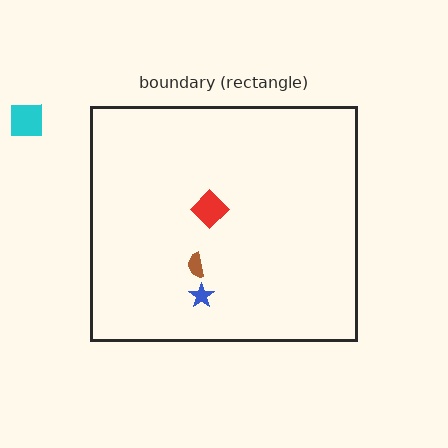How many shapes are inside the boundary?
3 inside, 1 outside.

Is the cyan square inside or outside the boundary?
Outside.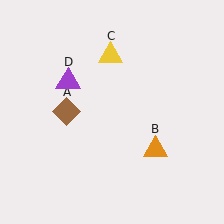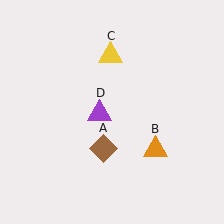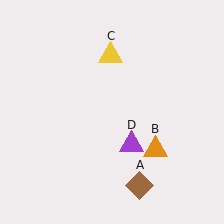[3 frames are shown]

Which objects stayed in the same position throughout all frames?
Orange triangle (object B) and yellow triangle (object C) remained stationary.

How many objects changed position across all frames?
2 objects changed position: brown diamond (object A), purple triangle (object D).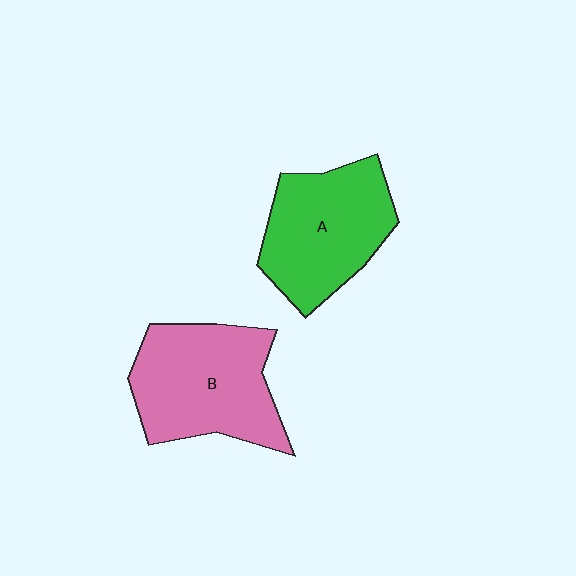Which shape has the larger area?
Shape B (pink).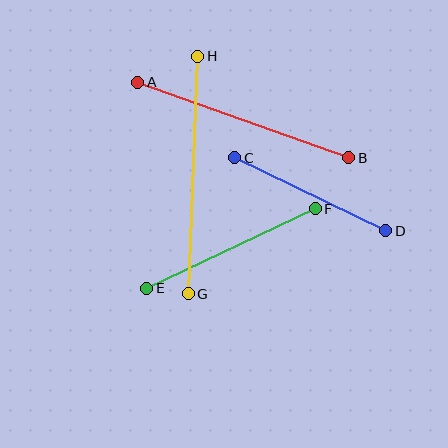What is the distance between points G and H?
The distance is approximately 238 pixels.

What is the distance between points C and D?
The distance is approximately 168 pixels.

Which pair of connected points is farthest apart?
Points G and H are farthest apart.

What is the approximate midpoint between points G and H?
The midpoint is at approximately (193, 175) pixels.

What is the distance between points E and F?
The distance is approximately 186 pixels.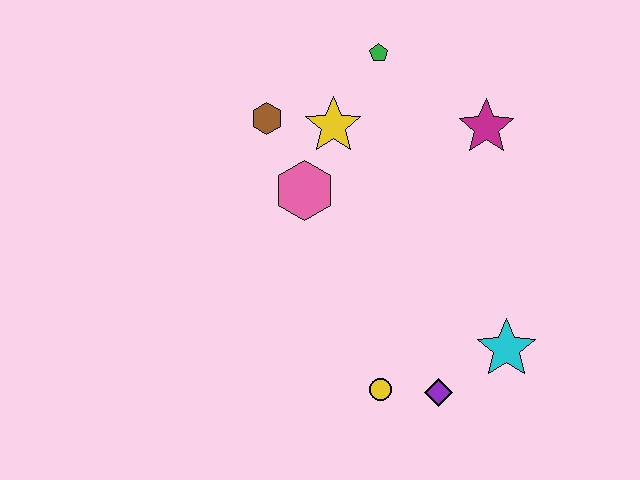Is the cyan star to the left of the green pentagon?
No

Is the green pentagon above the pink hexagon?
Yes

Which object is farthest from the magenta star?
The yellow circle is farthest from the magenta star.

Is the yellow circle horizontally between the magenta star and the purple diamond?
No